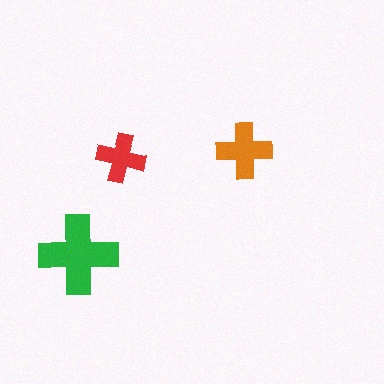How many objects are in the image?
There are 3 objects in the image.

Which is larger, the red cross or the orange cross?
The orange one.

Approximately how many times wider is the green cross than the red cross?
About 1.5 times wider.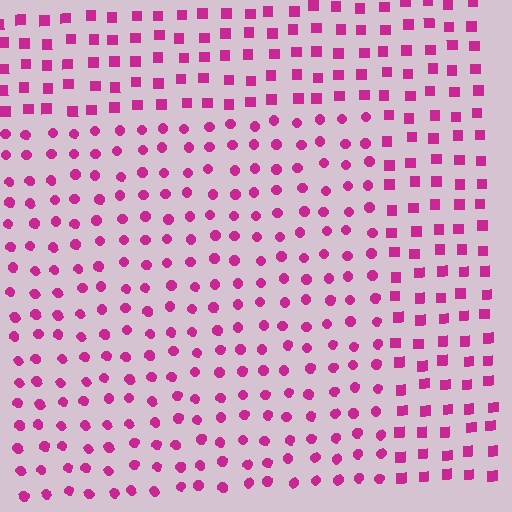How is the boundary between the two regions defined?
The boundary is defined by a change in element shape: circles inside vs. squares outside. All elements share the same color and spacing.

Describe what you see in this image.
The image is filled with small magenta elements arranged in a uniform grid. A rectangle-shaped region contains circles, while the surrounding area contains squares. The boundary is defined purely by the change in element shape.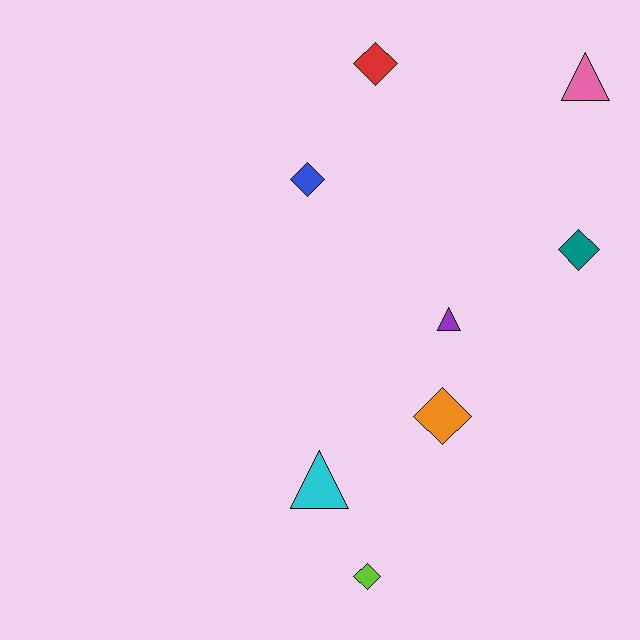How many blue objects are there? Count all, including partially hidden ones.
There is 1 blue object.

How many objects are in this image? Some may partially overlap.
There are 8 objects.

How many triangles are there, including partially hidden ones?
There are 3 triangles.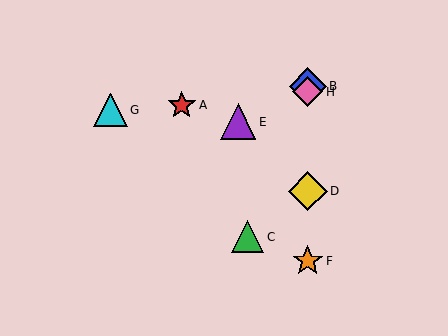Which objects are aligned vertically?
Objects B, D, F, H are aligned vertically.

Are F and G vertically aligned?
No, F is at x≈308 and G is at x≈110.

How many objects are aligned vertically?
4 objects (B, D, F, H) are aligned vertically.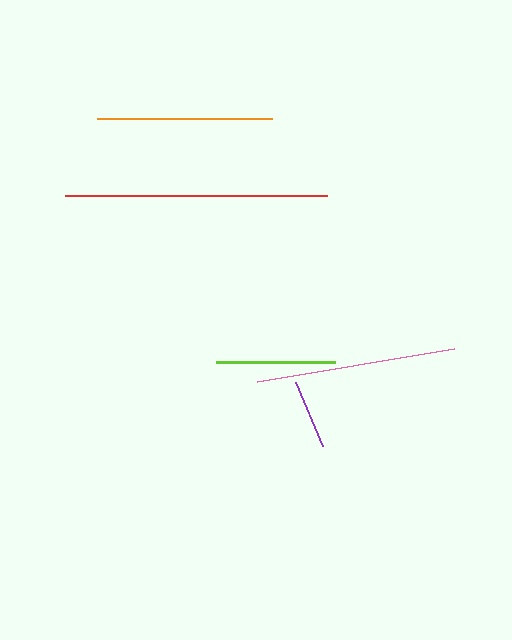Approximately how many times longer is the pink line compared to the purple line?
The pink line is approximately 2.9 times the length of the purple line.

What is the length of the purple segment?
The purple segment is approximately 69 pixels long.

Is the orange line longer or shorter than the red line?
The red line is longer than the orange line.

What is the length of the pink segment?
The pink segment is approximately 200 pixels long.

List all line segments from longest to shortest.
From longest to shortest: red, pink, orange, lime, purple.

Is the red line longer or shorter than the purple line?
The red line is longer than the purple line.